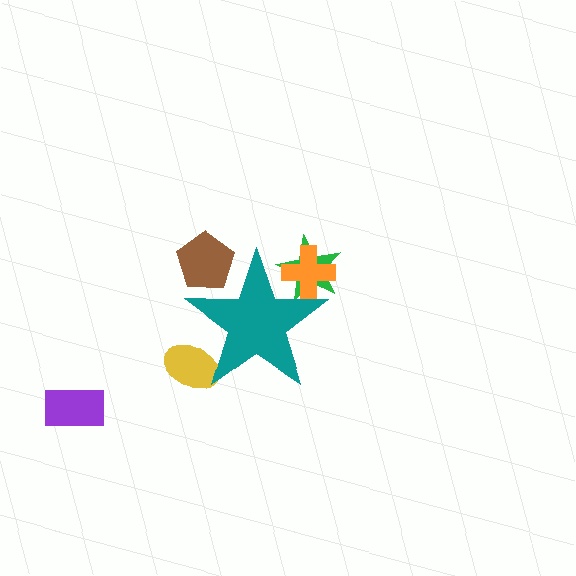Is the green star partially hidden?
Yes, the green star is partially hidden behind the teal star.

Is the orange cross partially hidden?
Yes, the orange cross is partially hidden behind the teal star.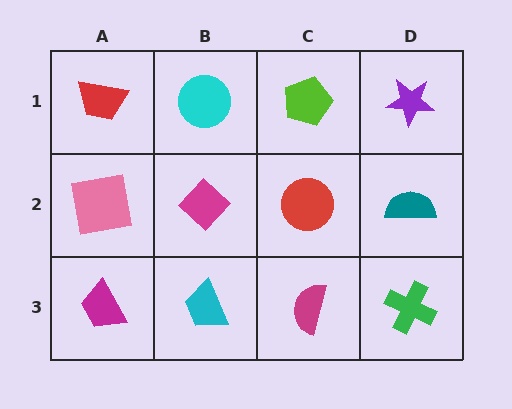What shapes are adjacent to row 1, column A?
A pink square (row 2, column A), a cyan circle (row 1, column B).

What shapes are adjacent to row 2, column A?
A red trapezoid (row 1, column A), a magenta trapezoid (row 3, column A), a magenta diamond (row 2, column B).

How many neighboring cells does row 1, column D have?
2.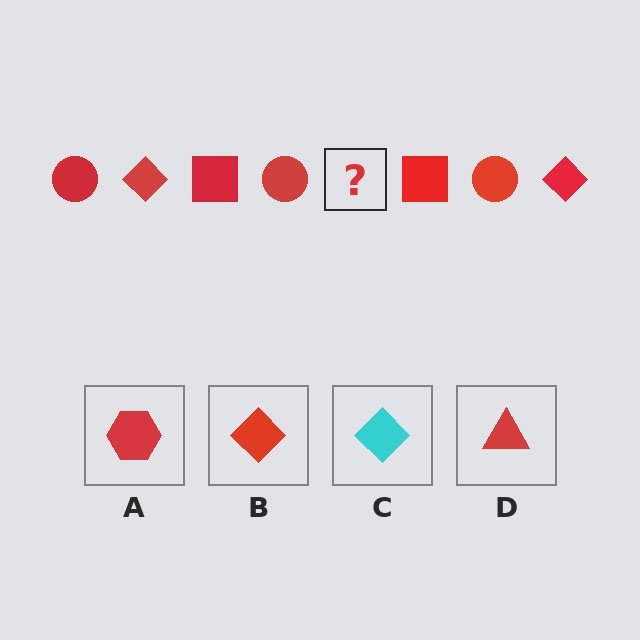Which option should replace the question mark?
Option B.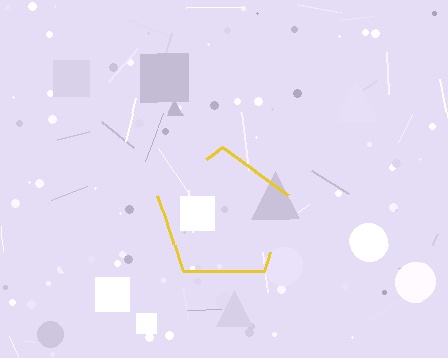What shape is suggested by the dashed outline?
The dashed outline suggests a pentagon.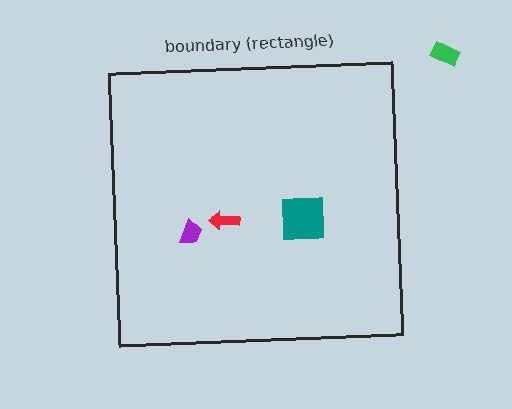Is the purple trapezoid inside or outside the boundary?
Inside.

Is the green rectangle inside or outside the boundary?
Outside.